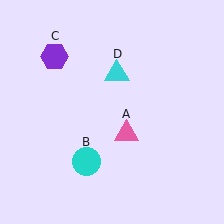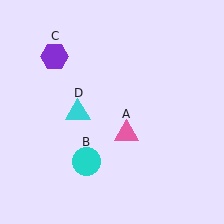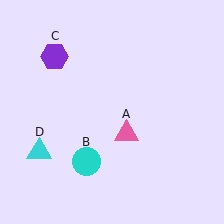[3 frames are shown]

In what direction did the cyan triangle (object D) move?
The cyan triangle (object D) moved down and to the left.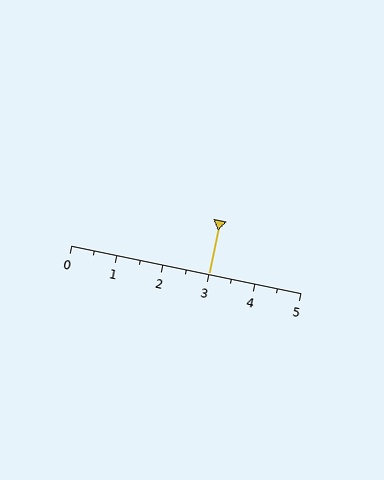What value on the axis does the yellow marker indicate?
The marker indicates approximately 3.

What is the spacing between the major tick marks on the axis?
The major ticks are spaced 1 apart.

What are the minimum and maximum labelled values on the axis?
The axis runs from 0 to 5.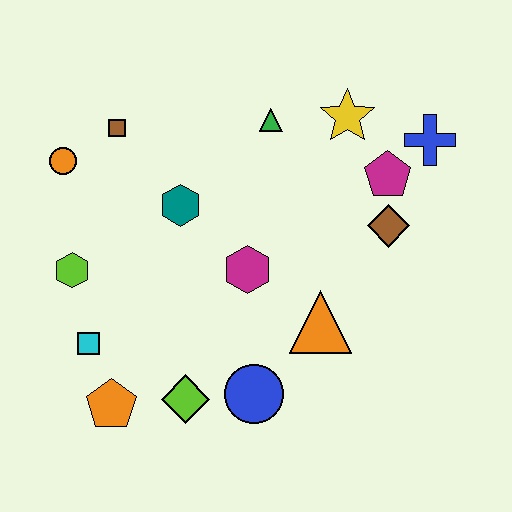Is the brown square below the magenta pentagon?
No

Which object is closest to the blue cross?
The magenta pentagon is closest to the blue cross.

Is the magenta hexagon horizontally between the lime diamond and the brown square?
No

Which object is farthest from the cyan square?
The blue cross is farthest from the cyan square.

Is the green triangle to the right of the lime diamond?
Yes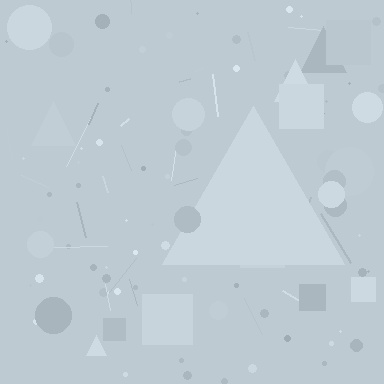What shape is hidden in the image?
A triangle is hidden in the image.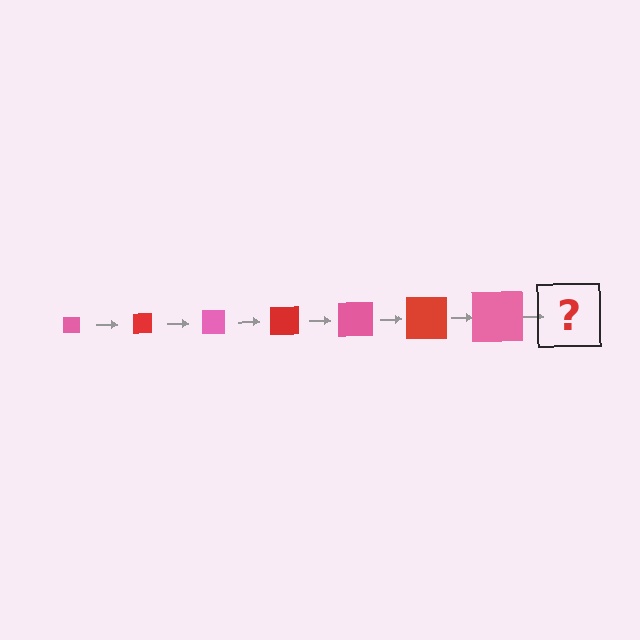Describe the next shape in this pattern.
It should be a red square, larger than the previous one.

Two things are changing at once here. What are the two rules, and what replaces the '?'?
The two rules are that the square grows larger each step and the color cycles through pink and red. The '?' should be a red square, larger than the previous one.